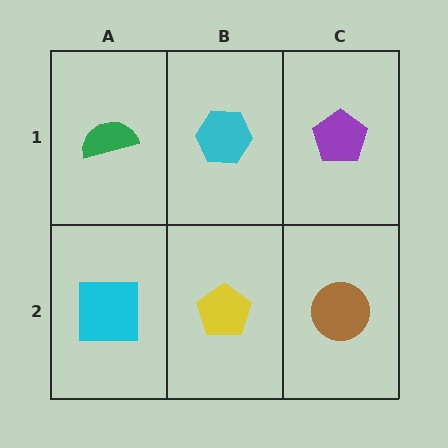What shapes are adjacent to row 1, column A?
A cyan square (row 2, column A), a cyan hexagon (row 1, column B).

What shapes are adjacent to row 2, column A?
A green semicircle (row 1, column A), a yellow pentagon (row 2, column B).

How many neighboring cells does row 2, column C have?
2.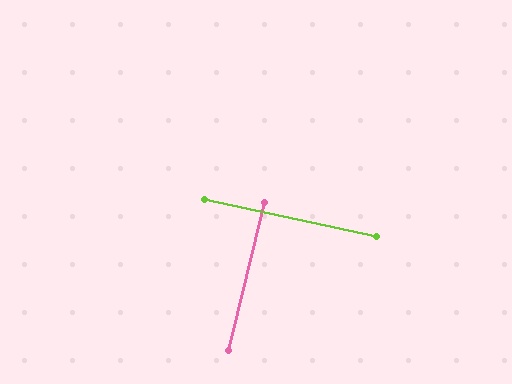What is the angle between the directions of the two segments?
Approximately 88 degrees.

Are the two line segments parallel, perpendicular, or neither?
Perpendicular — they meet at approximately 88°.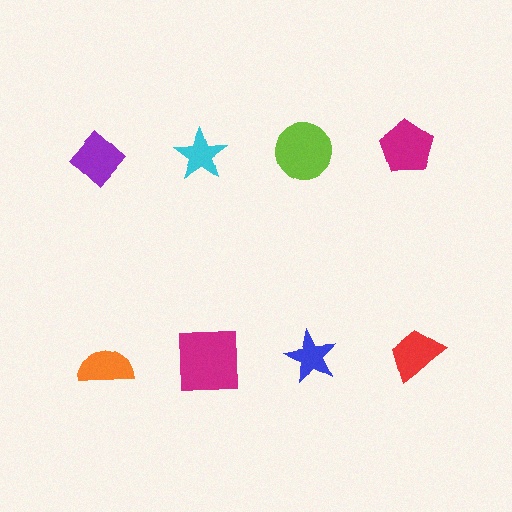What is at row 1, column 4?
A magenta pentagon.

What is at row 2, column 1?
An orange semicircle.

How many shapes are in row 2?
4 shapes.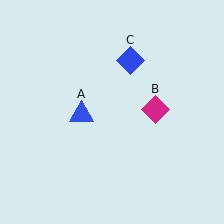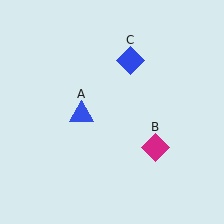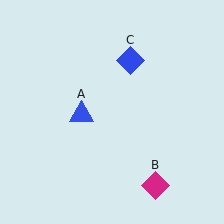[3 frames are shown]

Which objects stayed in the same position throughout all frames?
Blue triangle (object A) and blue diamond (object C) remained stationary.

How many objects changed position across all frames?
1 object changed position: magenta diamond (object B).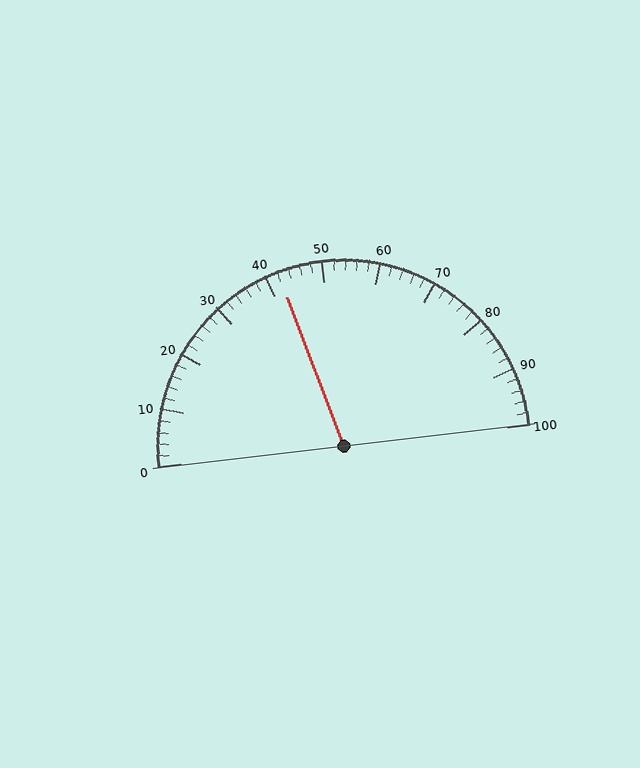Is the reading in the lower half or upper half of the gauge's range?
The reading is in the lower half of the range (0 to 100).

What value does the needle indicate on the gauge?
The needle indicates approximately 42.